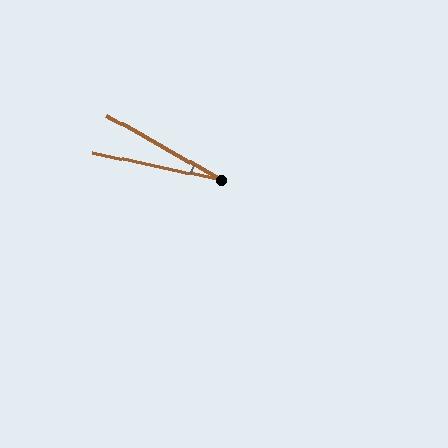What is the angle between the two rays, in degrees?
Approximately 17 degrees.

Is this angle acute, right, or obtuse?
It is acute.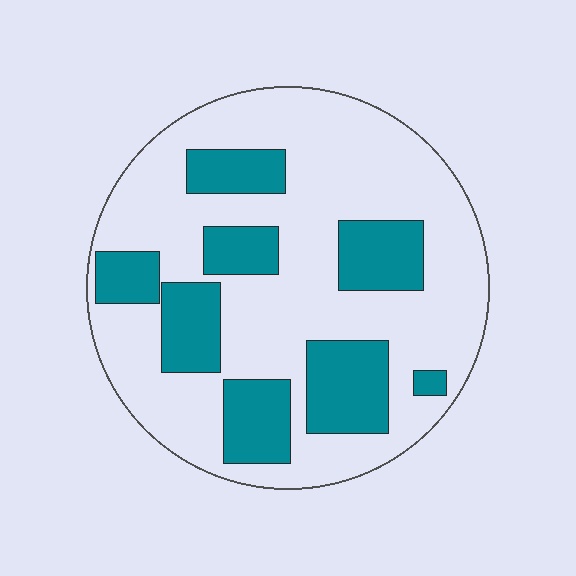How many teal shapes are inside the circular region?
8.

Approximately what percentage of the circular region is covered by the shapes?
Approximately 30%.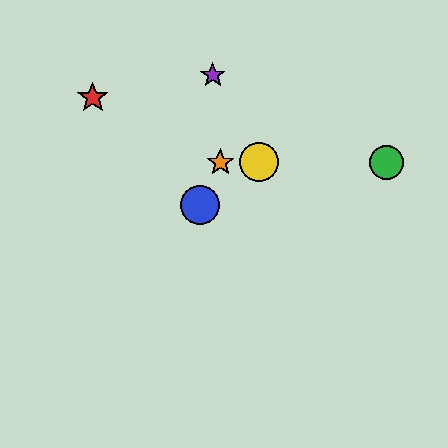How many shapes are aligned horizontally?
3 shapes (the green circle, the yellow circle, the orange star) are aligned horizontally.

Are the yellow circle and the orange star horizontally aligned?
Yes, both are at y≈162.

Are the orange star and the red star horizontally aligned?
No, the orange star is at y≈162 and the red star is at y≈98.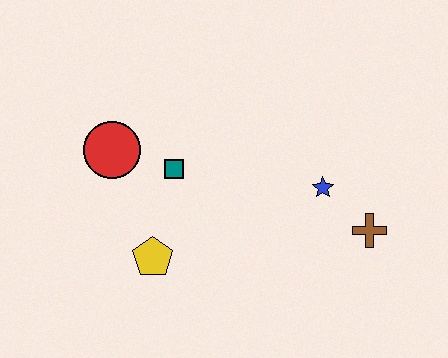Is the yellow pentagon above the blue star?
No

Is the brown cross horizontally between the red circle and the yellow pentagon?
No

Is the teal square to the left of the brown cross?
Yes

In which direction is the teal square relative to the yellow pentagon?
The teal square is above the yellow pentagon.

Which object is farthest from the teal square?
The brown cross is farthest from the teal square.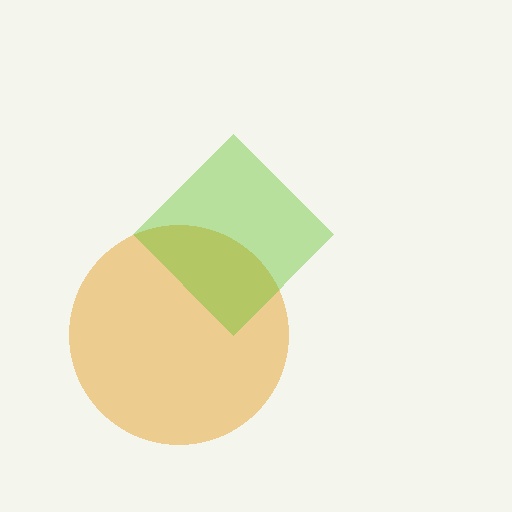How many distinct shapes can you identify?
There are 2 distinct shapes: an orange circle, a lime diamond.